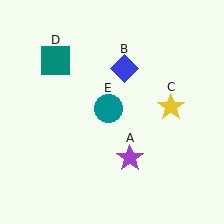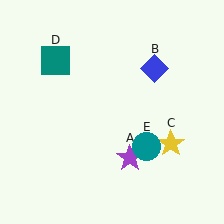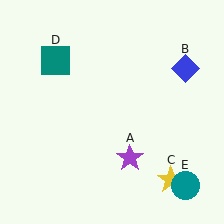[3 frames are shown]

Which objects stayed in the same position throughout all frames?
Purple star (object A) and teal square (object D) remained stationary.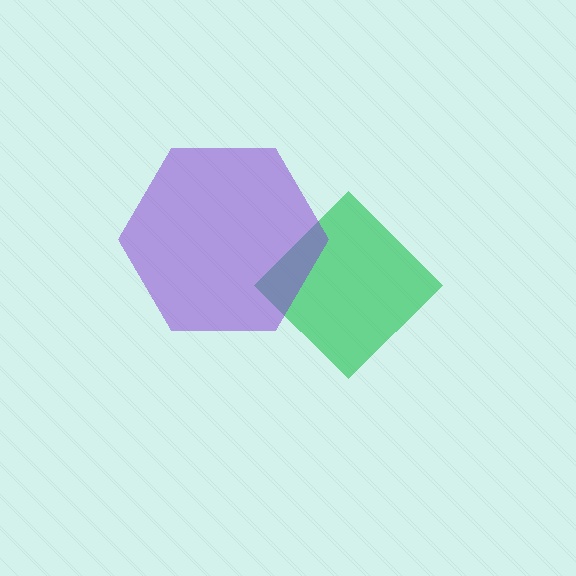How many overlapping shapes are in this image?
There are 2 overlapping shapes in the image.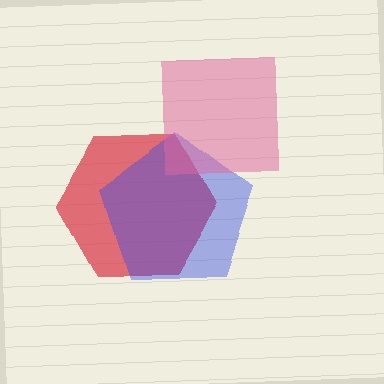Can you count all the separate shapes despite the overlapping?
Yes, there are 3 separate shapes.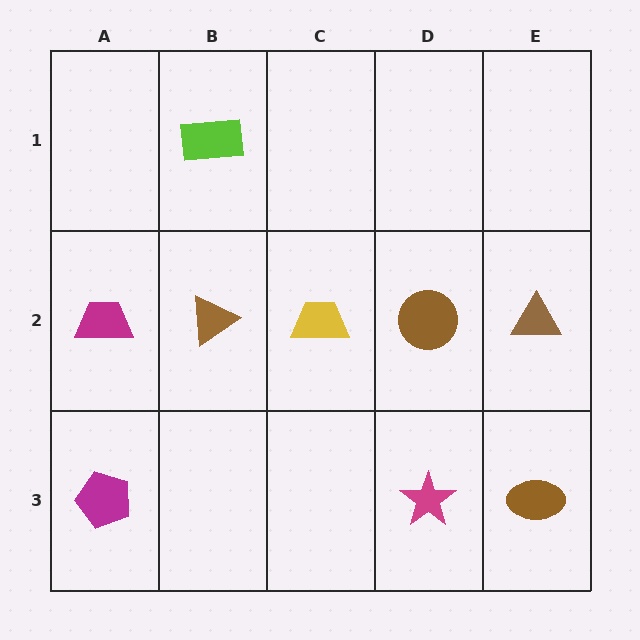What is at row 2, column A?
A magenta trapezoid.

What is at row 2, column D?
A brown circle.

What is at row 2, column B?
A brown triangle.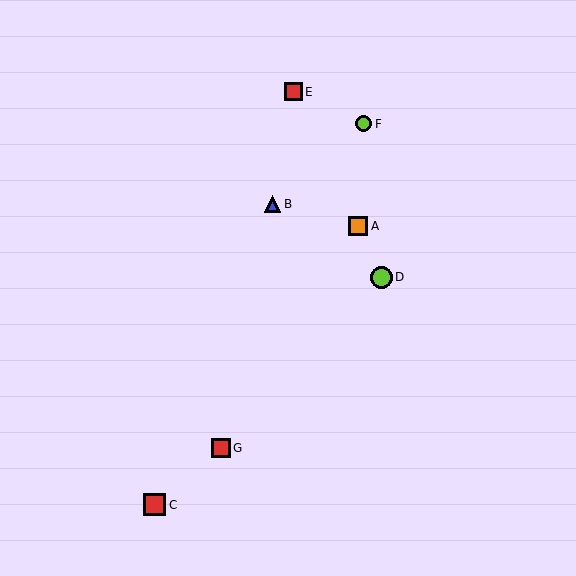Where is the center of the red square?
The center of the red square is at (155, 505).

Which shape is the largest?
The red square (labeled C) is the largest.